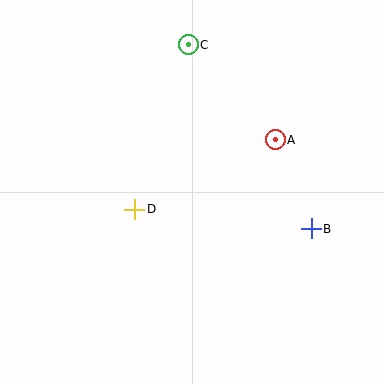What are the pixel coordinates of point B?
Point B is at (311, 229).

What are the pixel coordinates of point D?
Point D is at (135, 209).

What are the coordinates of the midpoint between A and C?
The midpoint between A and C is at (232, 92).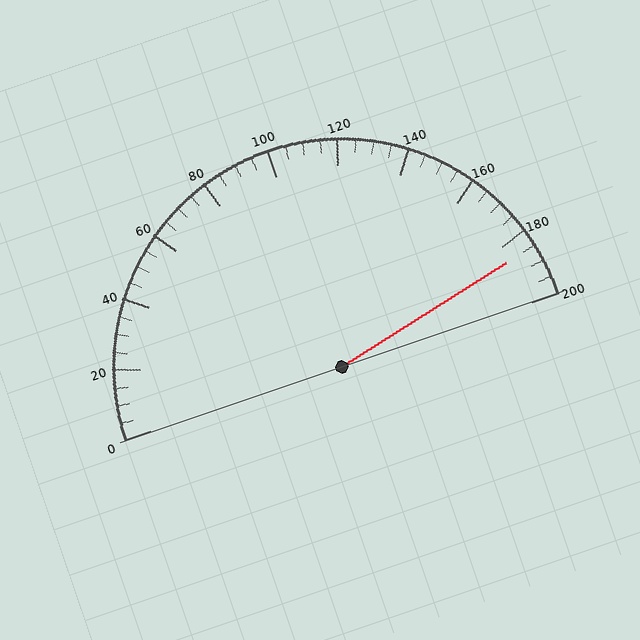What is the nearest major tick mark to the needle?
The nearest major tick mark is 180.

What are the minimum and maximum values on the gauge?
The gauge ranges from 0 to 200.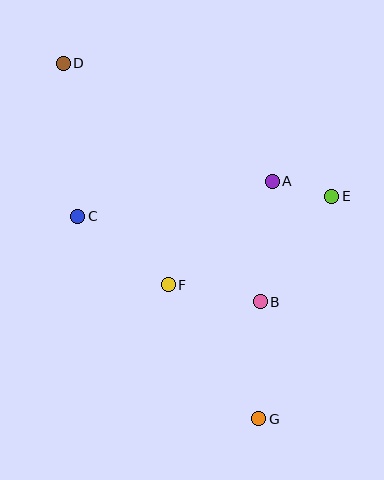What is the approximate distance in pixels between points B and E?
The distance between B and E is approximately 127 pixels.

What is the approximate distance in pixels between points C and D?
The distance between C and D is approximately 154 pixels.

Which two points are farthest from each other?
Points D and G are farthest from each other.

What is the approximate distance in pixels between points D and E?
The distance between D and E is approximately 299 pixels.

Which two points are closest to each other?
Points A and E are closest to each other.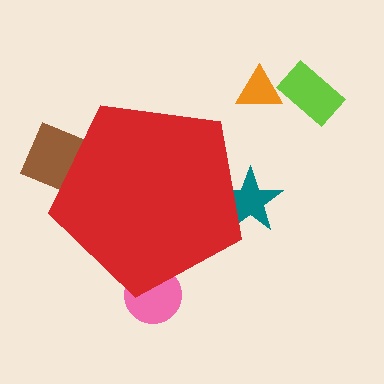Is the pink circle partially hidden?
Yes, the pink circle is partially hidden behind the red pentagon.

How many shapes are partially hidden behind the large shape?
3 shapes are partially hidden.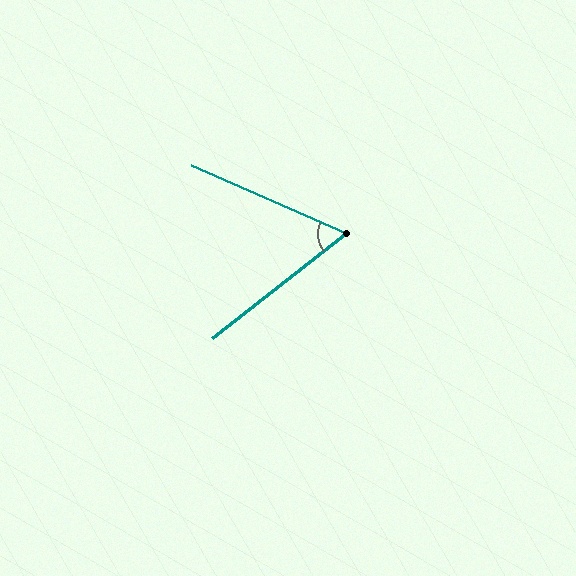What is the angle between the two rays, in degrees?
Approximately 62 degrees.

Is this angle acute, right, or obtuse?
It is acute.